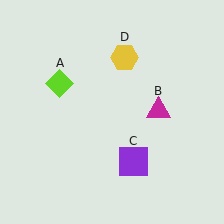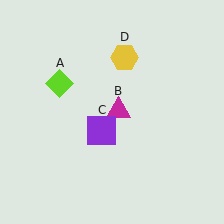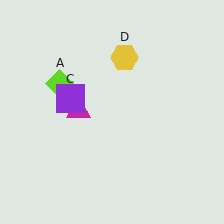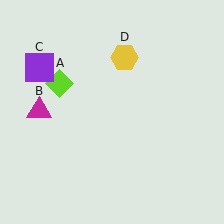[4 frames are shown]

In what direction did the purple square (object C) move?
The purple square (object C) moved up and to the left.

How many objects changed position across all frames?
2 objects changed position: magenta triangle (object B), purple square (object C).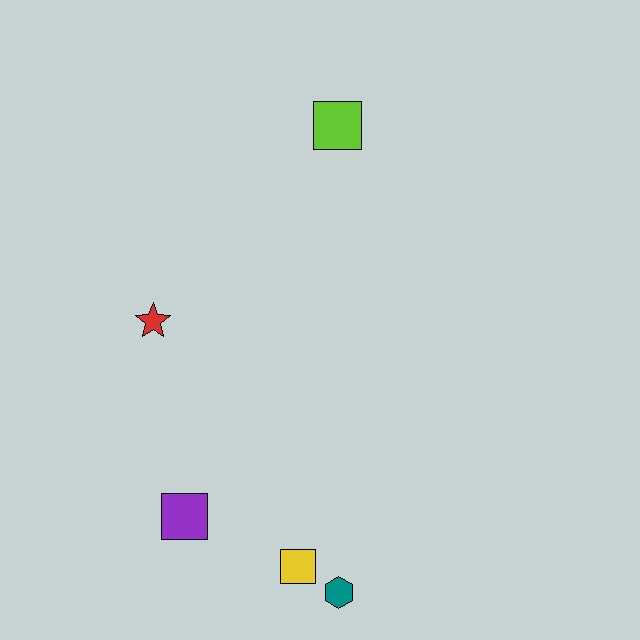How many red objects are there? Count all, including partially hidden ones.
There is 1 red object.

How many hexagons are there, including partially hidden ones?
There is 1 hexagon.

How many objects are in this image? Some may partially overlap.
There are 5 objects.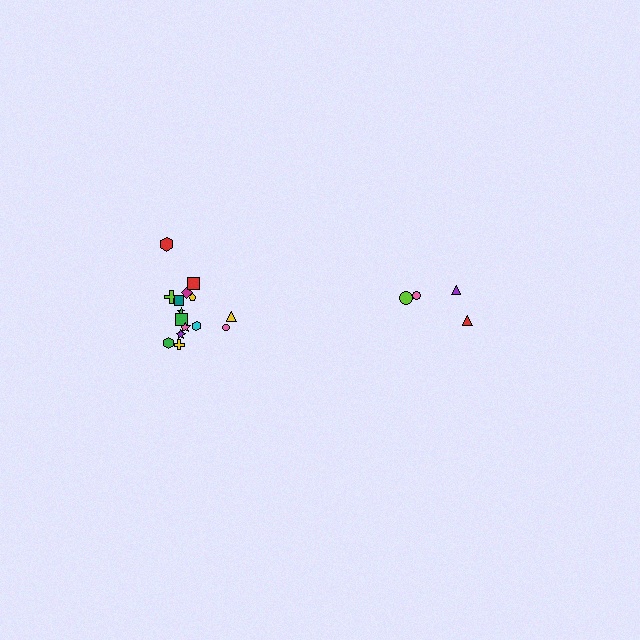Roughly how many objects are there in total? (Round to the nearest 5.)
Roughly 20 objects in total.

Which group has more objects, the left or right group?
The left group.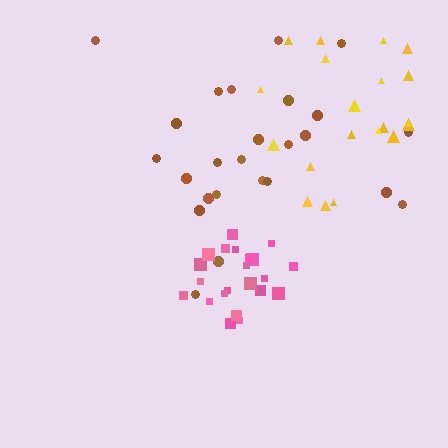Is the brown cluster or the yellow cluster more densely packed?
Yellow.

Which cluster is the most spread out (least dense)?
Brown.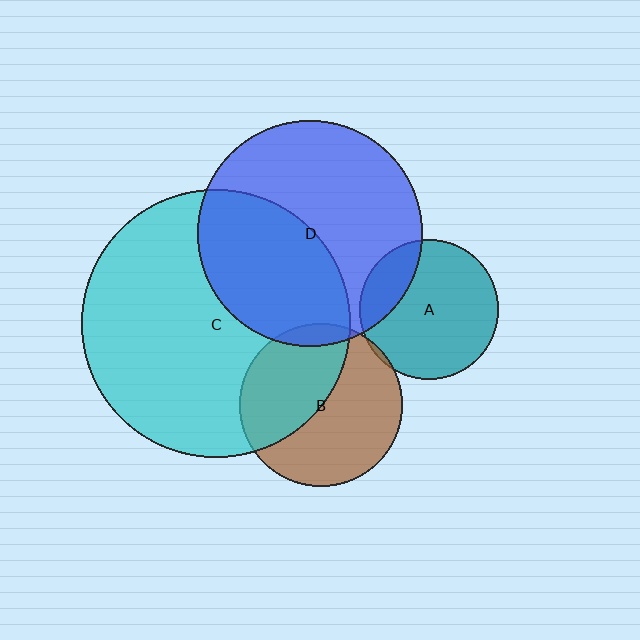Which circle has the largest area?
Circle C (cyan).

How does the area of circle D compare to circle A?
Approximately 2.6 times.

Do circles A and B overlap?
Yes.